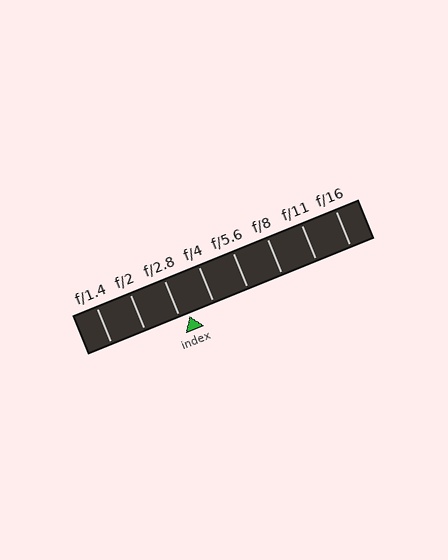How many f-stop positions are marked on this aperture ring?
There are 8 f-stop positions marked.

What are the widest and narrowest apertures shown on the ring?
The widest aperture shown is f/1.4 and the narrowest is f/16.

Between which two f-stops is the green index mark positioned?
The index mark is between f/2.8 and f/4.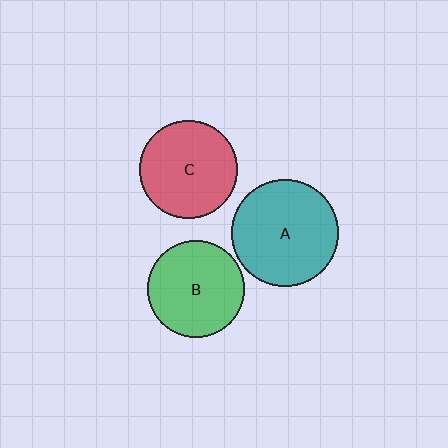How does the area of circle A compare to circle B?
Approximately 1.2 times.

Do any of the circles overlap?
No, none of the circles overlap.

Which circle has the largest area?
Circle A (teal).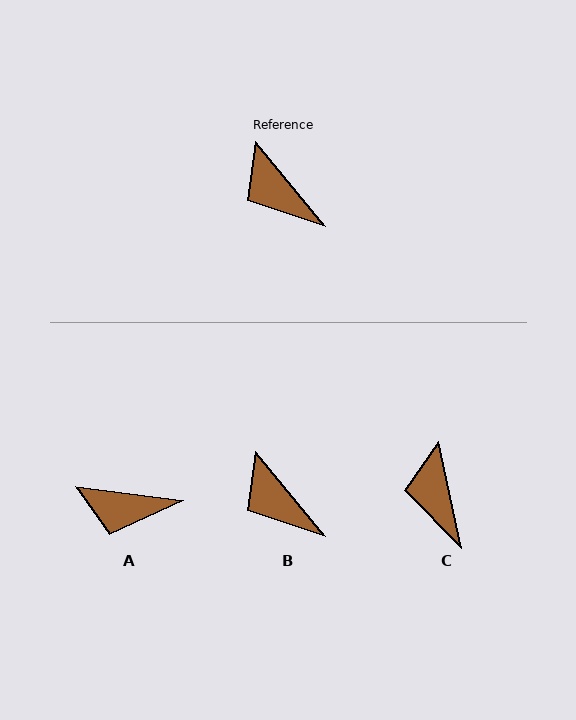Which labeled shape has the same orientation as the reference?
B.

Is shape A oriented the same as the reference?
No, it is off by about 43 degrees.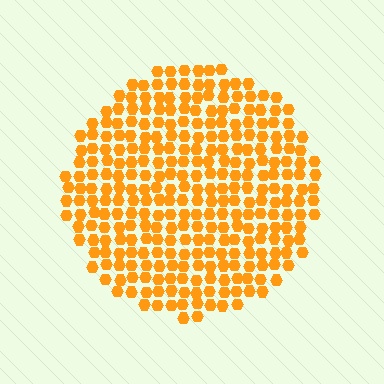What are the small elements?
The small elements are hexagons.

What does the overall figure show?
The overall figure shows a circle.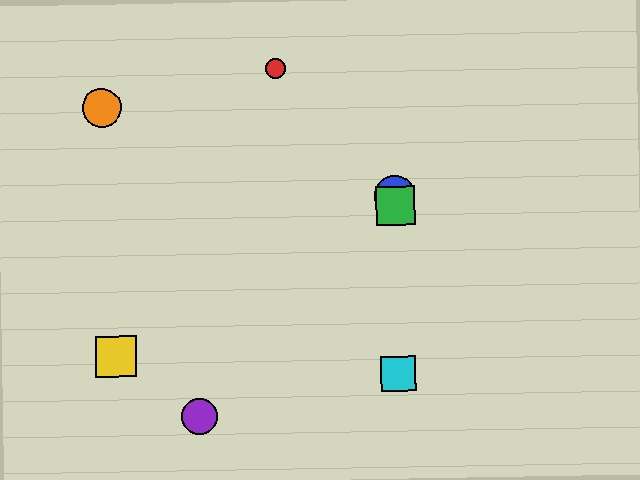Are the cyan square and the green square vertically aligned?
Yes, both are at x≈398.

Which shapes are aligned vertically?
The blue circle, the green square, the cyan square are aligned vertically.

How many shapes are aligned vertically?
3 shapes (the blue circle, the green square, the cyan square) are aligned vertically.